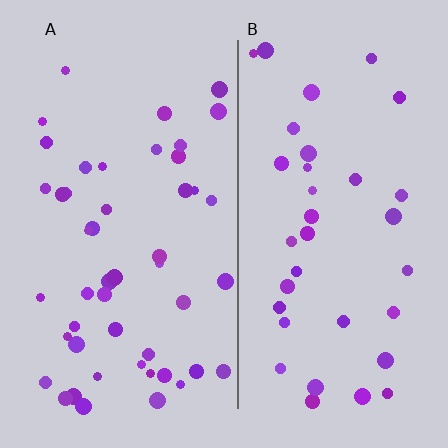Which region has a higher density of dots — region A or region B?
A (the left).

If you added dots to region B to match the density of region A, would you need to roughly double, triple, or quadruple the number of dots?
Approximately double.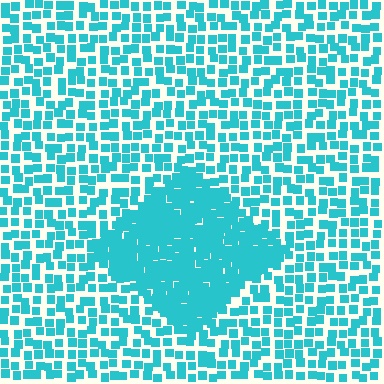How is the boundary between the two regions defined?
The boundary is defined by a change in element density (approximately 2.3x ratio). All elements are the same color, size, and shape.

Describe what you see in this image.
The image contains small cyan elements arranged at two different densities. A diamond-shaped region is visible where the elements are more densely packed than the surrounding area.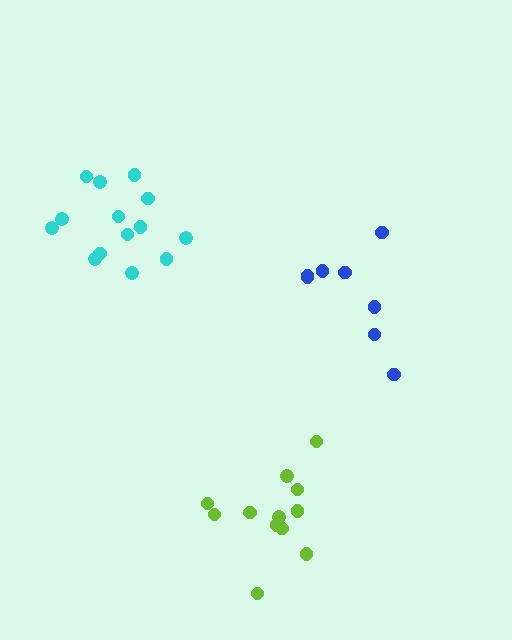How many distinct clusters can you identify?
There are 3 distinct clusters.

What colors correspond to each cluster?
The clusters are colored: lime, cyan, blue.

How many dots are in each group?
Group 1: 12 dots, Group 2: 14 dots, Group 3: 8 dots (34 total).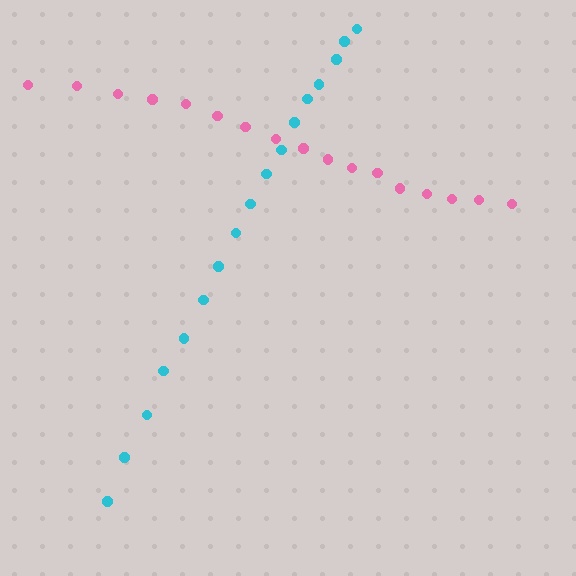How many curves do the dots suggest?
There are 2 distinct paths.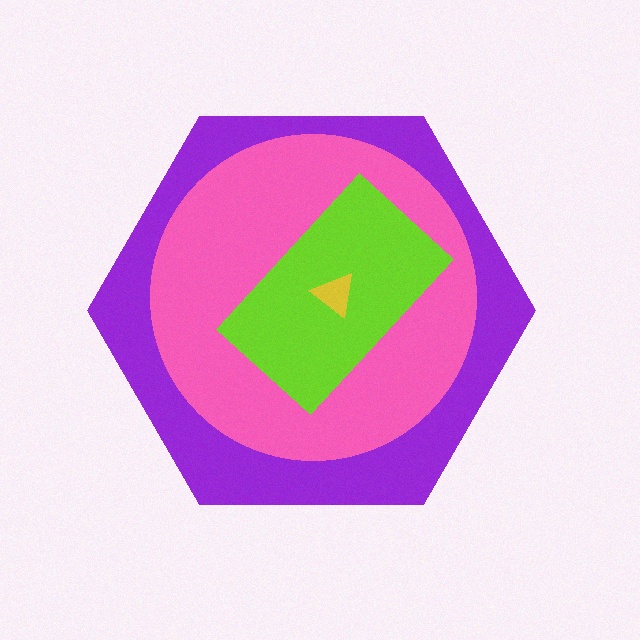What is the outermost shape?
The purple hexagon.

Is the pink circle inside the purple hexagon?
Yes.